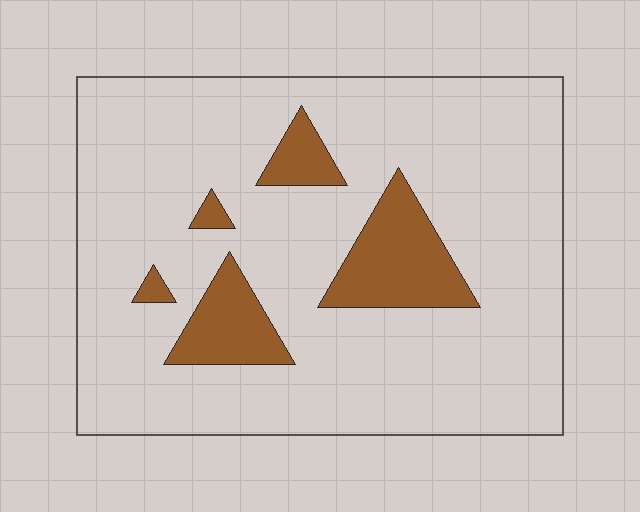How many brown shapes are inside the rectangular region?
5.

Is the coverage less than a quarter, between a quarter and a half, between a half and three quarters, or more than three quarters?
Less than a quarter.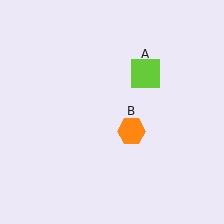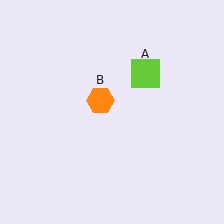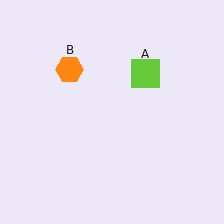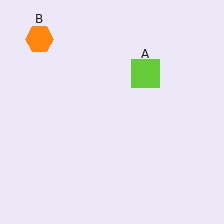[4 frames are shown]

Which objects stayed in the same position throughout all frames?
Lime square (object A) remained stationary.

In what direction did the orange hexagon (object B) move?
The orange hexagon (object B) moved up and to the left.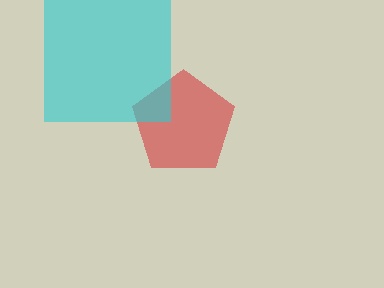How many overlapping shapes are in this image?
There are 2 overlapping shapes in the image.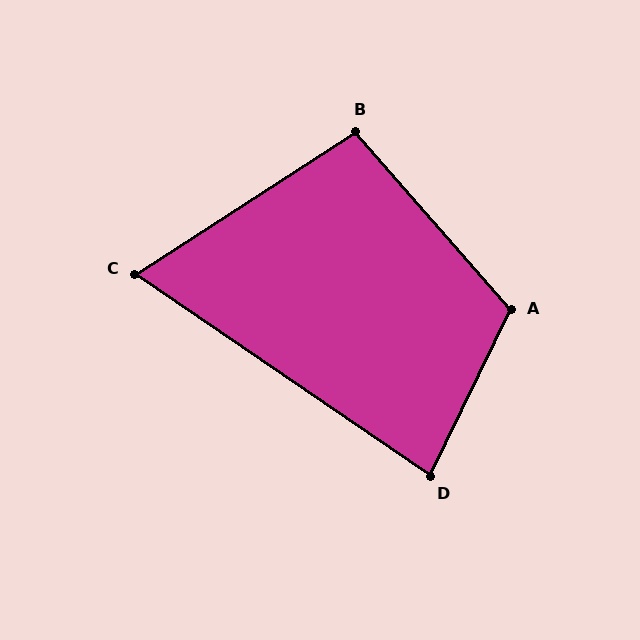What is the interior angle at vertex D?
Approximately 82 degrees (acute).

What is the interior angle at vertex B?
Approximately 98 degrees (obtuse).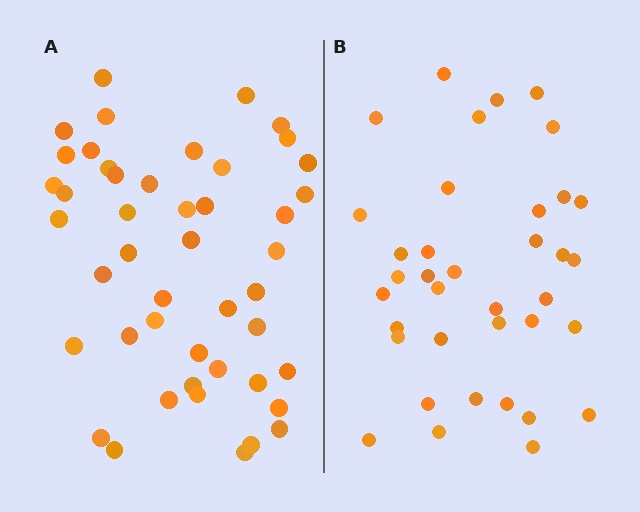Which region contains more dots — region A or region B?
Region A (the left region) has more dots.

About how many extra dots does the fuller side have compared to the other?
Region A has roughly 8 or so more dots than region B.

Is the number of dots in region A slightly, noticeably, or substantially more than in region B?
Region A has only slightly more — the two regions are fairly close. The ratio is roughly 1.2 to 1.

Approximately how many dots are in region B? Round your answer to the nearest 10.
About 40 dots. (The exact count is 37, which rounds to 40.)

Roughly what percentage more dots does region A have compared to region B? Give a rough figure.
About 25% more.